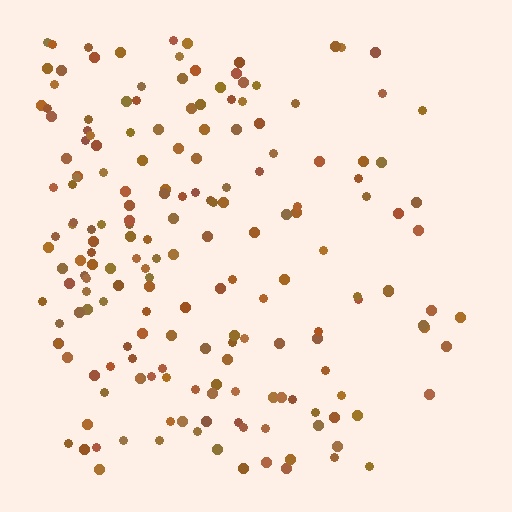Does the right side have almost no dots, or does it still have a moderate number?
Still a moderate number, just noticeably fewer than the left.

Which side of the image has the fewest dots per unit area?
The right.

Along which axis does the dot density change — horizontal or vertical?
Horizontal.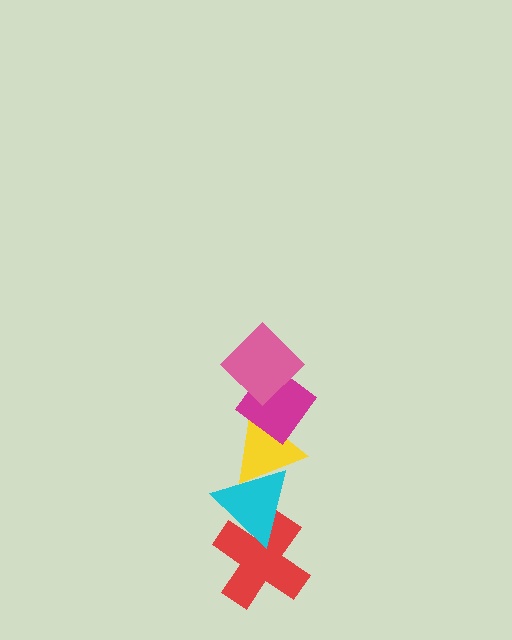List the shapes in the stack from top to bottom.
From top to bottom: the pink diamond, the magenta diamond, the yellow triangle, the cyan triangle, the red cross.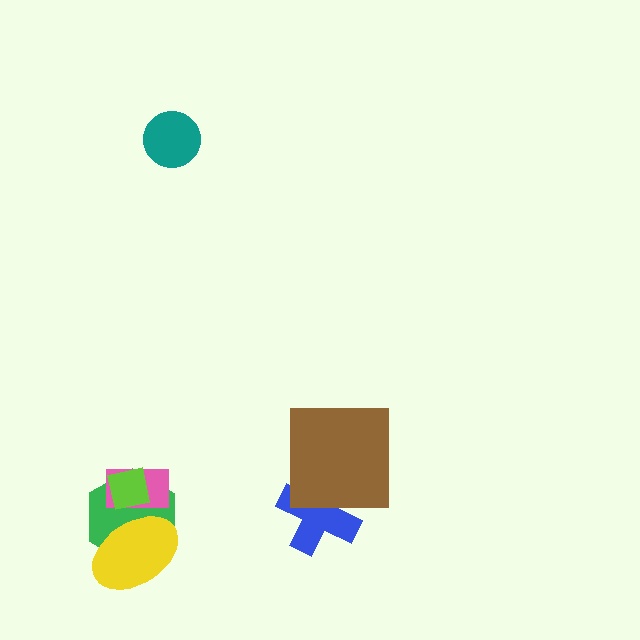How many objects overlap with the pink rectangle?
3 objects overlap with the pink rectangle.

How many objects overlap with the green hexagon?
3 objects overlap with the green hexagon.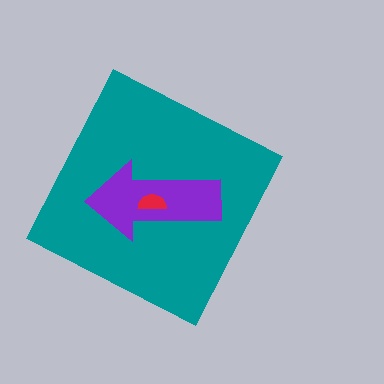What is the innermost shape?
The red semicircle.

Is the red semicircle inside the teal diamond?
Yes.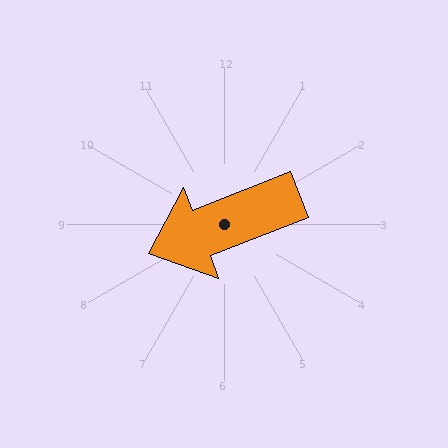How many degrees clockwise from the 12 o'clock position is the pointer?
Approximately 249 degrees.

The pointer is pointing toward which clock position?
Roughly 8 o'clock.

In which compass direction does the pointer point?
West.